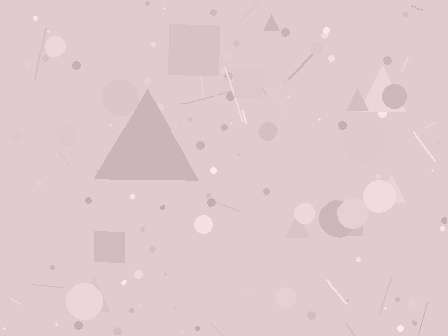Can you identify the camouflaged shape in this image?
The camouflaged shape is a triangle.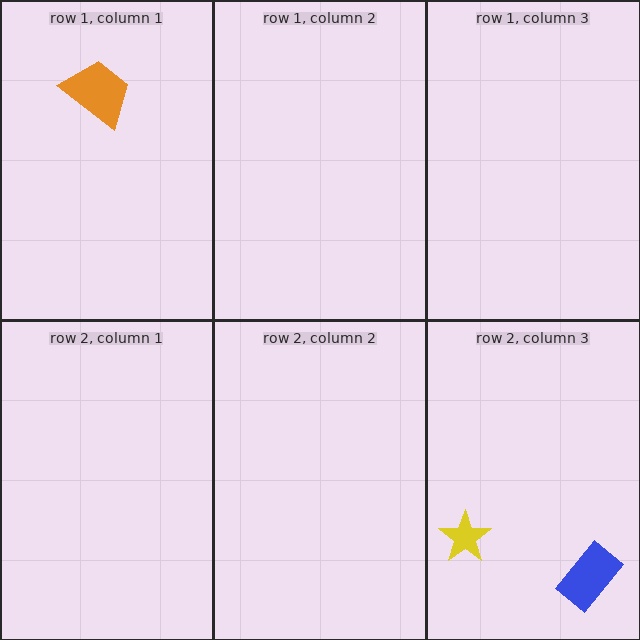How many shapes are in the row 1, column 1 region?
1.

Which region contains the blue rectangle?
The row 2, column 3 region.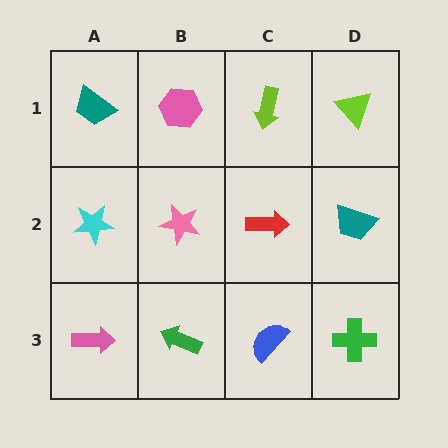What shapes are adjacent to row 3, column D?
A teal trapezoid (row 2, column D), a blue semicircle (row 3, column C).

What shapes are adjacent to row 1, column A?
A cyan star (row 2, column A), a pink hexagon (row 1, column B).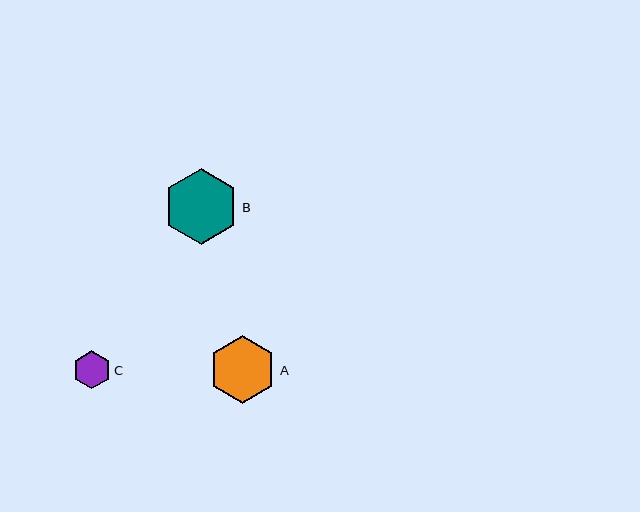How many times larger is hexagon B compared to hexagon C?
Hexagon B is approximately 2.0 times the size of hexagon C.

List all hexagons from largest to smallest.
From largest to smallest: B, A, C.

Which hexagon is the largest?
Hexagon B is the largest with a size of approximately 76 pixels.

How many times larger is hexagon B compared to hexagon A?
Hexagon B is approximately 1.1 times the size of hexagon A.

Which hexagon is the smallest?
Hexagon C is the smallest with a size of approximately 38 pixels.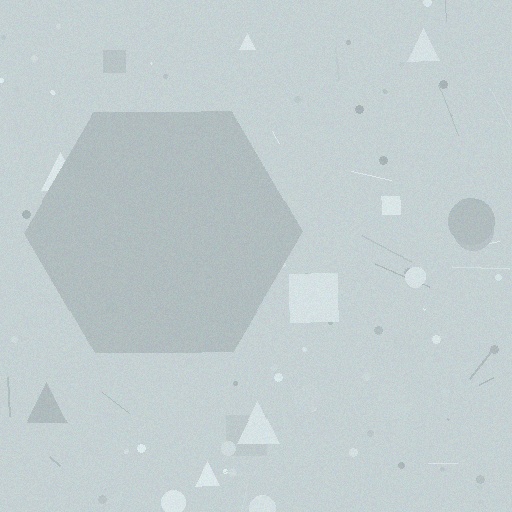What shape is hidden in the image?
A hexagon is hidden in the image.